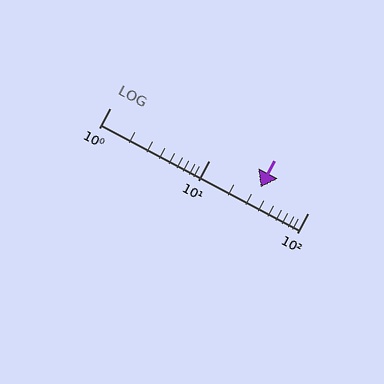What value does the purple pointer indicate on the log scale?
The pointer indicates approximately 33.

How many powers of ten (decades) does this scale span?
The scale spans 2 decades, from 1 to 100.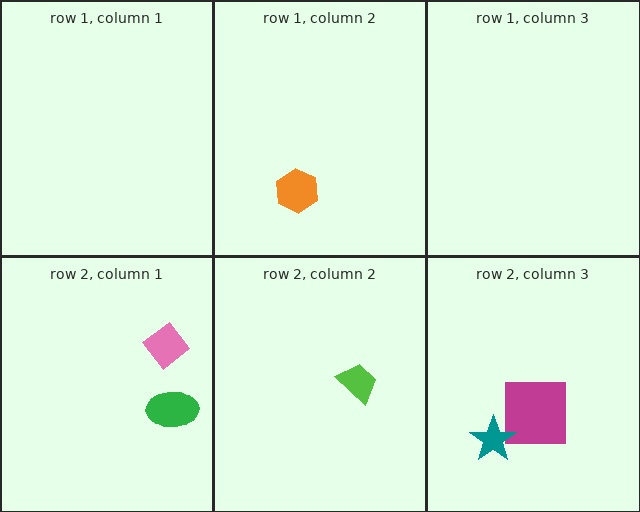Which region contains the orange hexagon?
The row 1, column 2 region.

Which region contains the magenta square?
The row 2, column 3 region.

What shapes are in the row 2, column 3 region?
The magenta square, the teal star.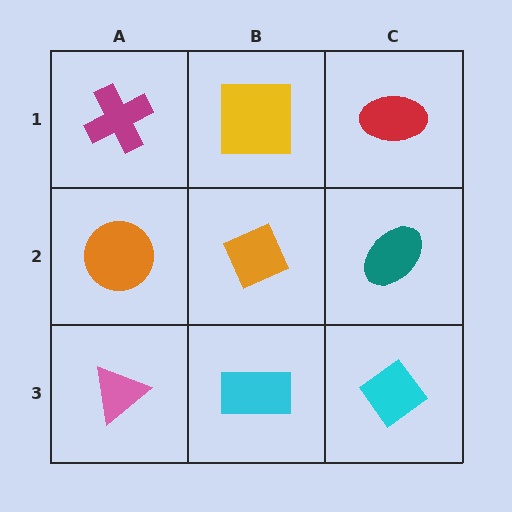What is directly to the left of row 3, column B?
A pink triangle.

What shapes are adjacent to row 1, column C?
A teal ellipse (row 2, column C), a yellow square (row 1, column B).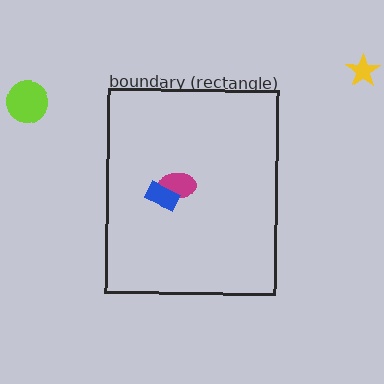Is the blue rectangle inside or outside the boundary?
Inside.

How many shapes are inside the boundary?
2 inside, 2 outside.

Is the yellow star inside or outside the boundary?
Outside.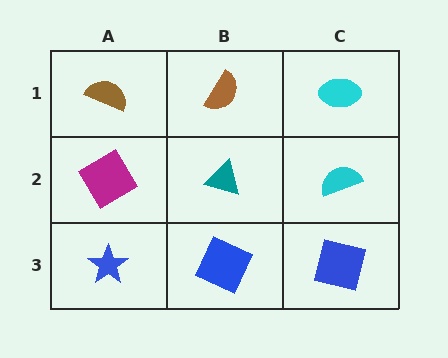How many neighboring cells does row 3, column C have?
2.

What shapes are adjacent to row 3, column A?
A magenta diamond (row 2, column A), a blue square (row 3, column B).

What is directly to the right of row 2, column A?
A teal triangle.